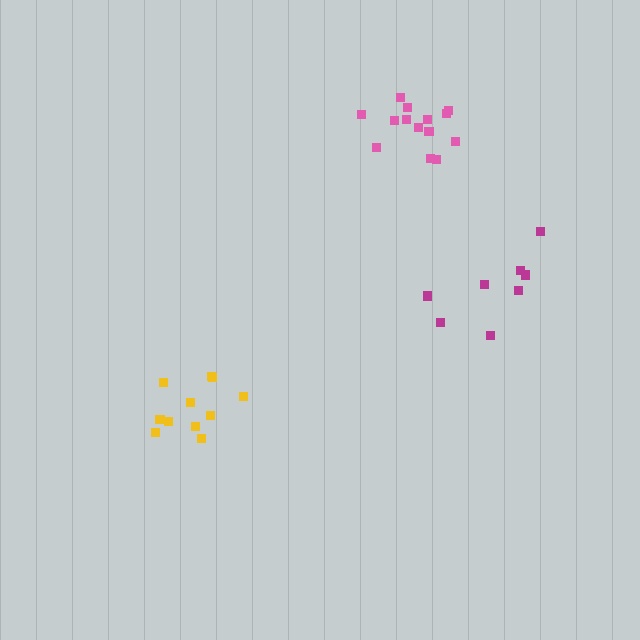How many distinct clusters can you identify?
There are 3 distinct clusters.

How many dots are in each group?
Group 1: 11 dots, Group 2: 14 dots, Group 3: 8 dots (33 total).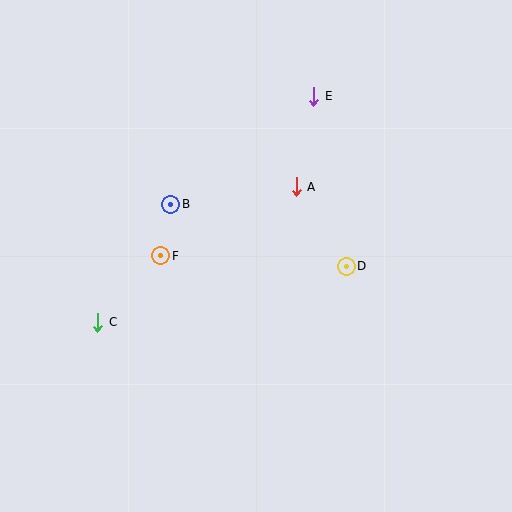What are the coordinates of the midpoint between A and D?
The midpoint between A and D is at (321, 227).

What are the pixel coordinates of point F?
Point F is at (161, 256).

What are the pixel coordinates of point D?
Point D is at (346, 266).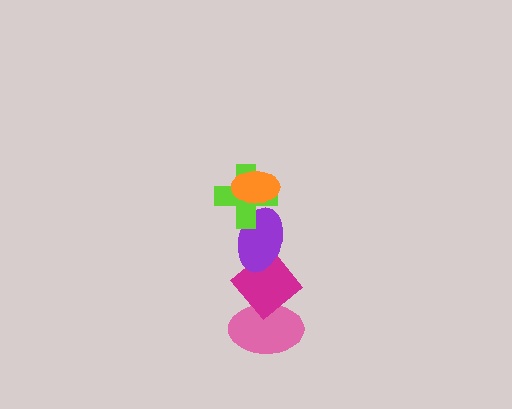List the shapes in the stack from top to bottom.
From top to bottom: the orange ellipse, the lime cross, the purple ellipse, the magenta diamond, the pink ellipse.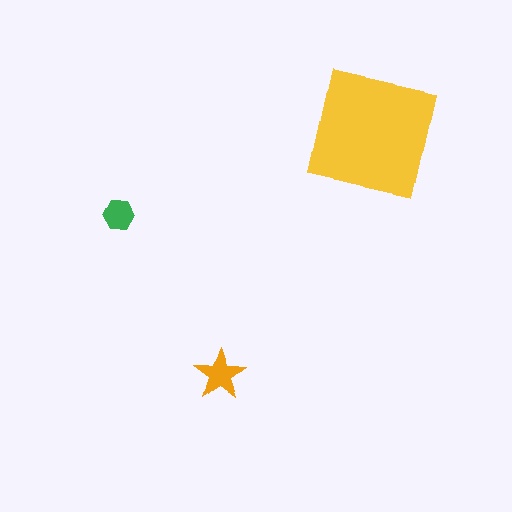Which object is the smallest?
The green hexagon.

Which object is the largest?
The yellow square.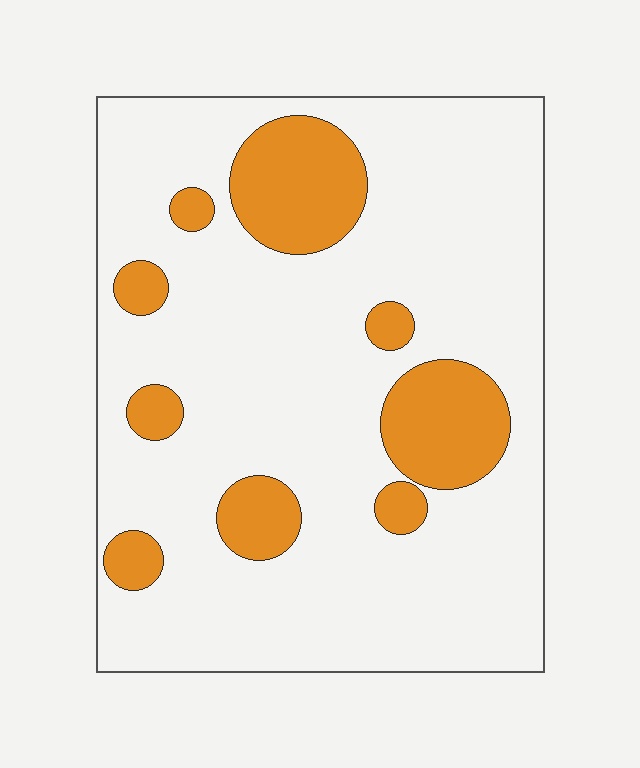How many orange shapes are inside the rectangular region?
9.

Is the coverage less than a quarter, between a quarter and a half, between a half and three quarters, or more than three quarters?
Less than a quarter.